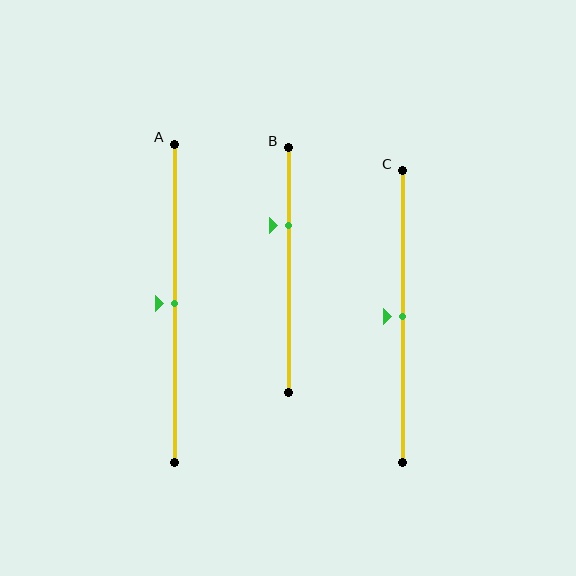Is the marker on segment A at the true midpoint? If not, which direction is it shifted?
Yes, the marker on segment A is at the true midpoint.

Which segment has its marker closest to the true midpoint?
Segment A has its marker closest to the true midpoint.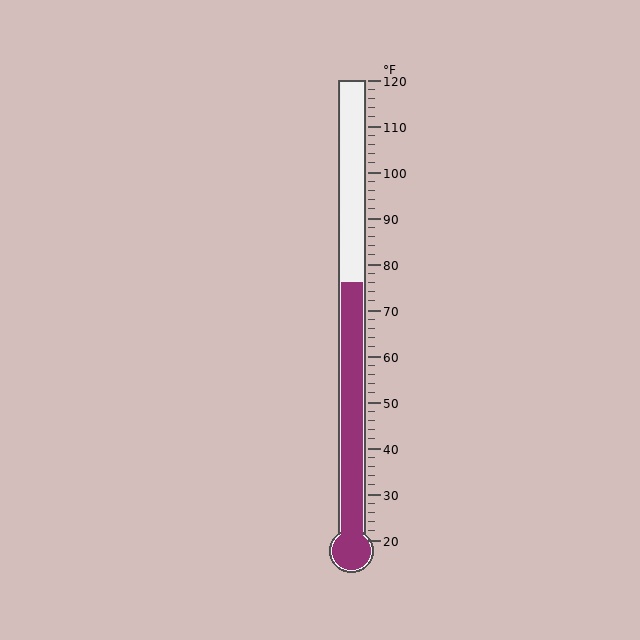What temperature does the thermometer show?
The thermometer shows approximately 76°F.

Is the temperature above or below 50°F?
The temperature is above 50°F.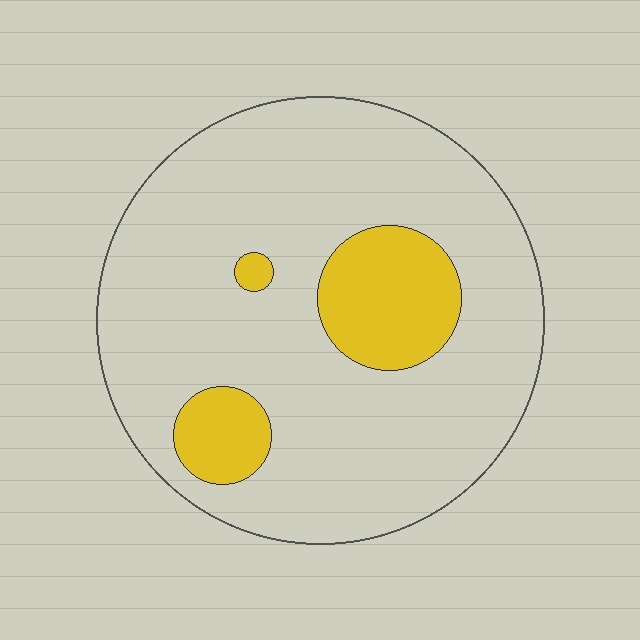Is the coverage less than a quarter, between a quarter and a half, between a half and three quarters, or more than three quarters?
Less than a quarter.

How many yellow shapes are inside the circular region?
3.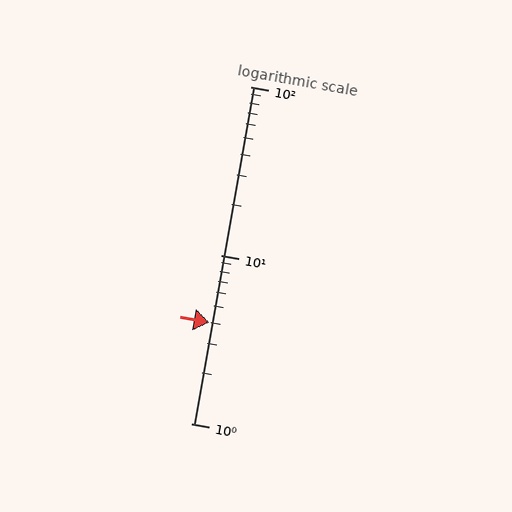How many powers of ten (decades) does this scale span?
The scale spans 2 decades, from 1 to 100.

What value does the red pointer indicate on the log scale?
The pointer indicates approximately 4.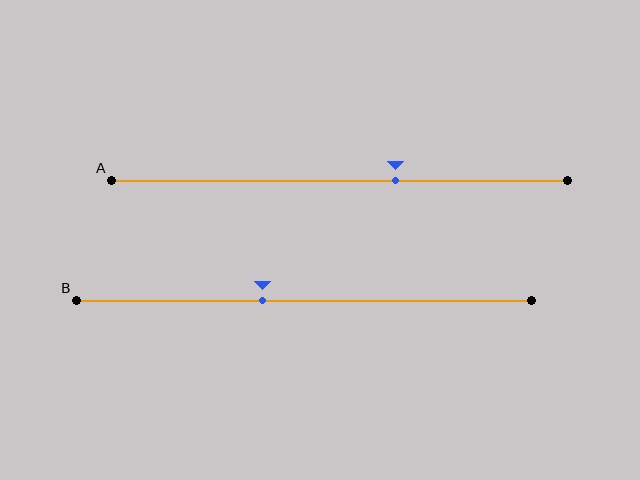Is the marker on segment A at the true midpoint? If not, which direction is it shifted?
No, the marker on segment A is shifted to the right by about 12% of the segment length.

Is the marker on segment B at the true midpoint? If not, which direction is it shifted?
No, the marker on segment B is shifted to the left by about 9% of the segment length.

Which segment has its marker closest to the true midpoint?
Segment B has its marker closest to the true midpoint.